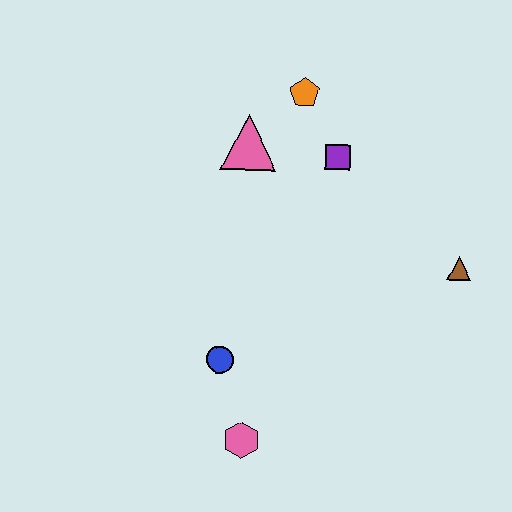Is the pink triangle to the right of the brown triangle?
No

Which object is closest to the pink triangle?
The orange pentagon is closest to the pink triangle.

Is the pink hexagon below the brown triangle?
Yes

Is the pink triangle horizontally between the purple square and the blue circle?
Yes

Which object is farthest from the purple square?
The pink hexagon is farthest from the purple square.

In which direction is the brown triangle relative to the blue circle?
The brown triangle is to the right of the blue circle.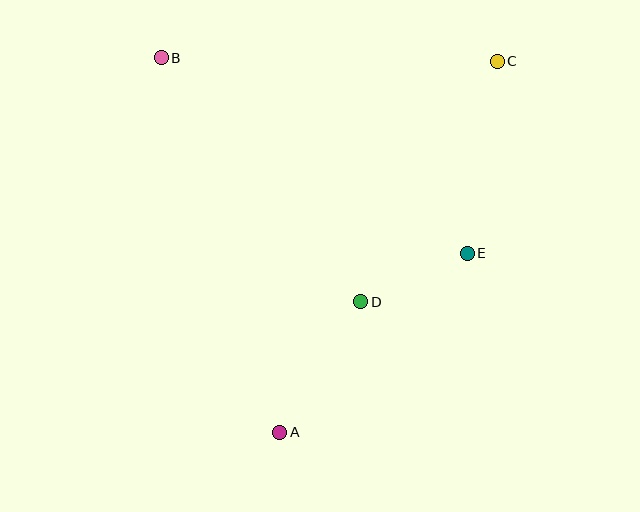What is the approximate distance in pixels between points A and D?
The distance between A and D is approximately 153 pixels.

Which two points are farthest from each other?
Points A and C are farthest from each other.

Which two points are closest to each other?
Points D and E are closest to each other.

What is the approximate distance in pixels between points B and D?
The distance between B and D is approximately 315 pixels.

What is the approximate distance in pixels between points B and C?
The distance between B and C is approximately 336 pixels.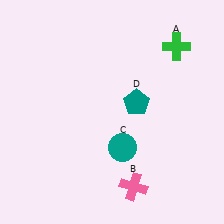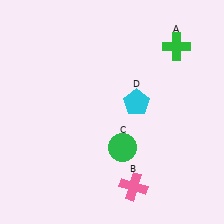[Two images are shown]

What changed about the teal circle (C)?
In Image 1, C is teal. In Image 2, it changed to green.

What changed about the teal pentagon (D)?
In Image 1, D is teal. In Image 2, it changed to cyan.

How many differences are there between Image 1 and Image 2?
There are 2 differences between the two images.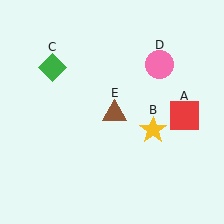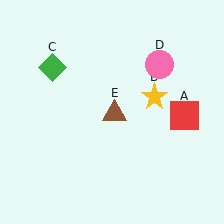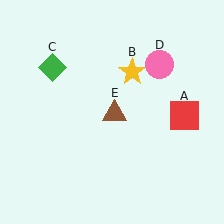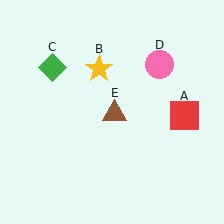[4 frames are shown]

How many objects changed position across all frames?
1 object changed position: yellow star (object B).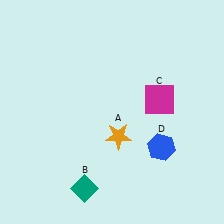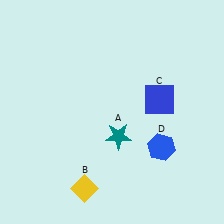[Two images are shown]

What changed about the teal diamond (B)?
In Image 1, B is teal. In Image 2, it changed to yellow.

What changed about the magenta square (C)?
In Image 1, C is magenta. In Image 2, it changed to blue.